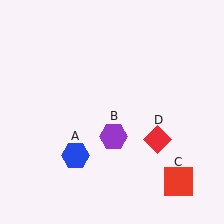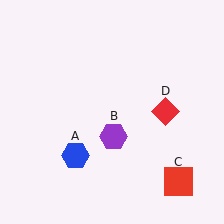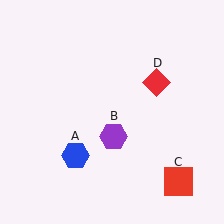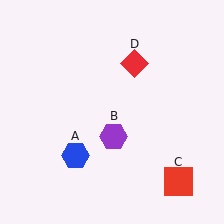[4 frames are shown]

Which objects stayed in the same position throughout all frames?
Blue hexagon (object A) and purple hexagon (object B) and red square (object C) remained stationary.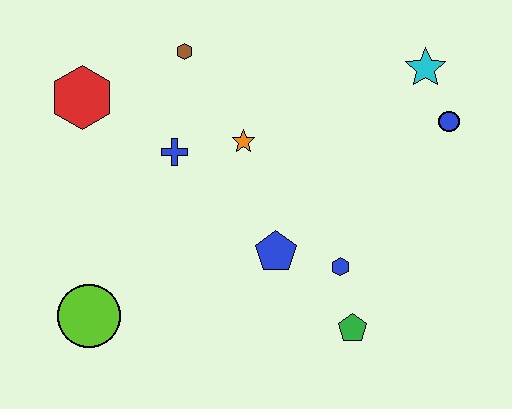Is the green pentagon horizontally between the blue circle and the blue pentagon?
Yes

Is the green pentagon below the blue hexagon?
Yes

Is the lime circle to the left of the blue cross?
Yes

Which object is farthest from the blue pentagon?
The red hexagon is farthest from the blue pentagon.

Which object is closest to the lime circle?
The blue cross is closest to the lime circle.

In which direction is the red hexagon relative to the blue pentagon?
The red hexagon is to the left of the blue pentagon.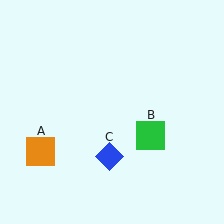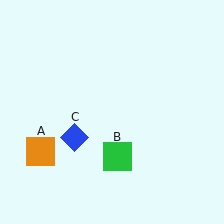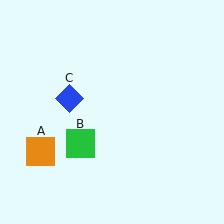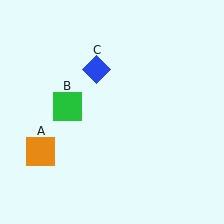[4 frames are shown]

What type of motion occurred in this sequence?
The green square (object B), blue diamond (object C) rotated clockwise around the center of the scene.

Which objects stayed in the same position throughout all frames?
Orange square (object A) remained stationary.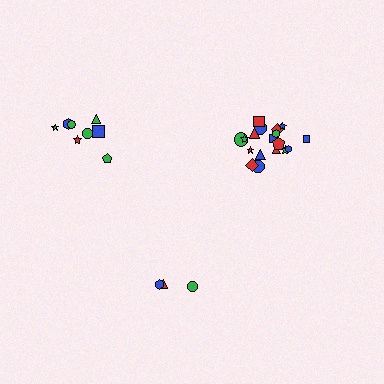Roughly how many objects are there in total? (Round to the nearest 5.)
Roughly 30 objects in total.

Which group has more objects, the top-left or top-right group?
The top-right group.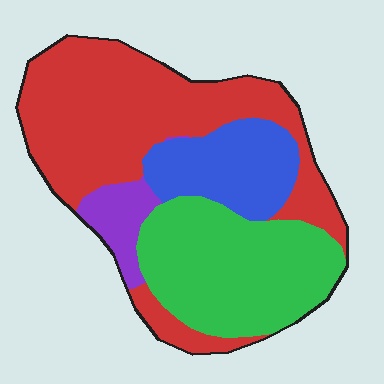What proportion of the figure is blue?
Blue covers about 15% of the figure.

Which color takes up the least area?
Purple, at roughly 5%.